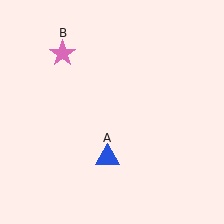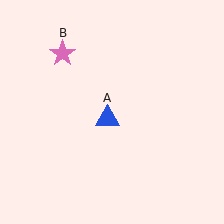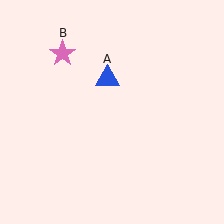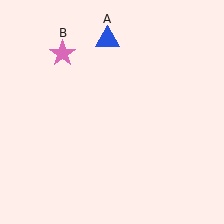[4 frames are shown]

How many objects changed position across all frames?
1 object changed position: blue triangle (object A).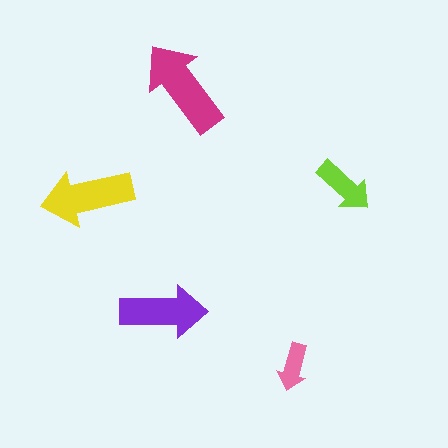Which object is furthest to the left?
The yellow arrow is leftmost.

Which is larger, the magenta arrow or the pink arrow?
The magenta one.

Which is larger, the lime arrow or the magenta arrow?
The magenta one.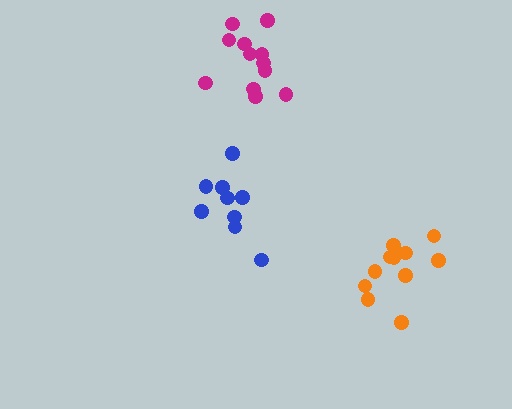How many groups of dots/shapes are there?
There are 3 groups.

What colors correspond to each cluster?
The clusters are colored: blue, orange, magenta.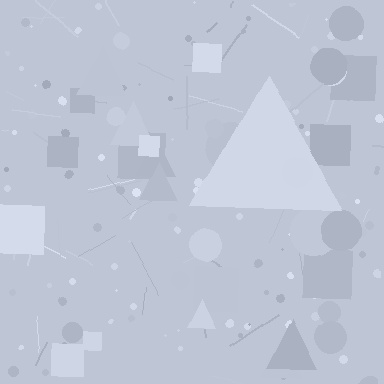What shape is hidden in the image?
A triangle is hidden in the image.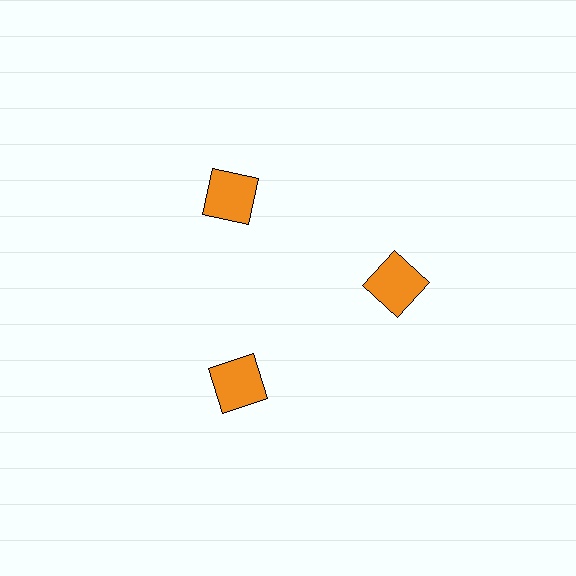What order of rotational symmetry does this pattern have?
This pattern has 3-fold rotational symmetry.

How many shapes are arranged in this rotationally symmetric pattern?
There are 3 shapes, arranged in 3 groups of 1.